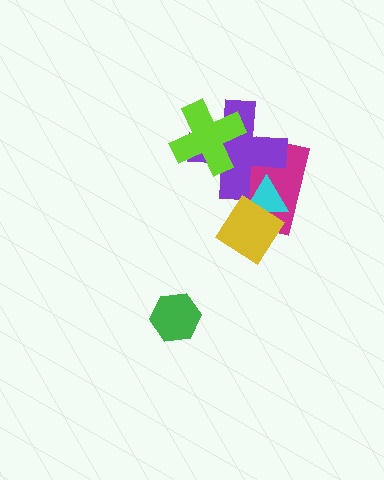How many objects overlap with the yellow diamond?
2 objects overlap with the yellow diamond.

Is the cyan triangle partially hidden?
Yes, it is partially covered by another shape.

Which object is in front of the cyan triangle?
The yellow diamond is in front of the cyan triangle.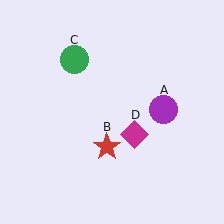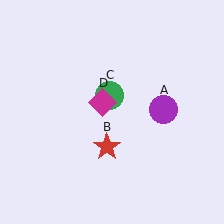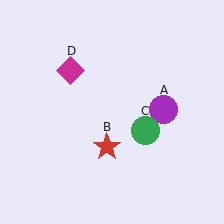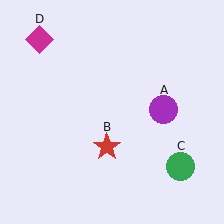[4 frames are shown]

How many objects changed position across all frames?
2 objects changed position: green circle (object C), magenta diamond (object D).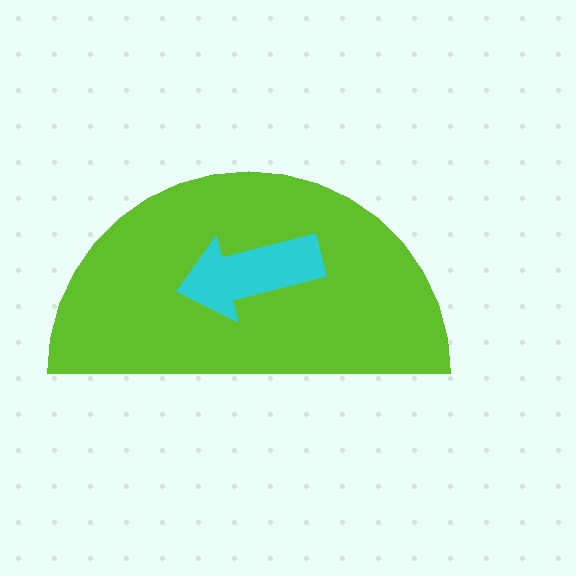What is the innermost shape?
The cyan arrow.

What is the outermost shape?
The lime semicircle.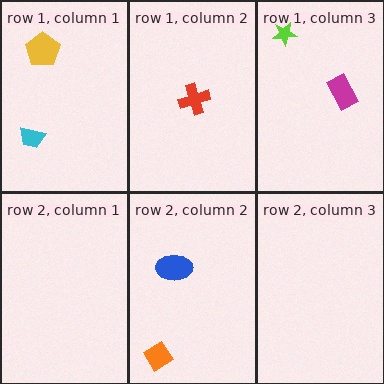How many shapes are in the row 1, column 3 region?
2.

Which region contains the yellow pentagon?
The row 1, column 1 region.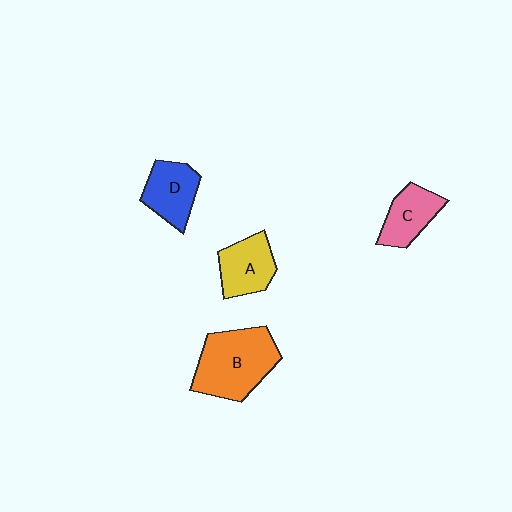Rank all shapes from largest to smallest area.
From largest to smallest: B (orange), A (yellow), D (blue), C (pink).